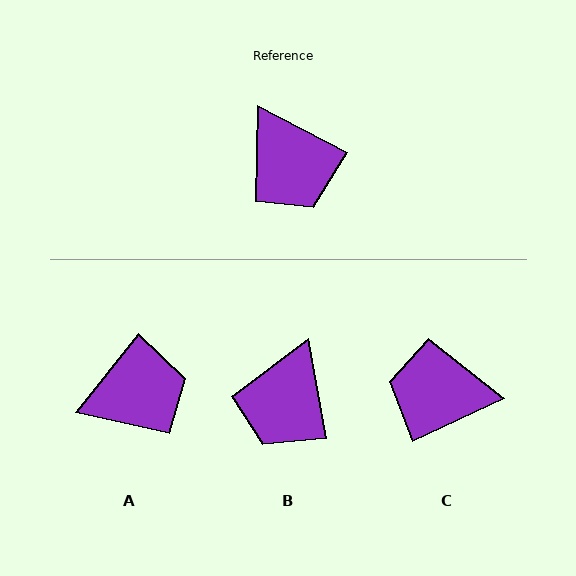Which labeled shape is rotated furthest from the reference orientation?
C, about 127 degrees away.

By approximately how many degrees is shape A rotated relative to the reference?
Approximately 79 degrees counter-clockwise.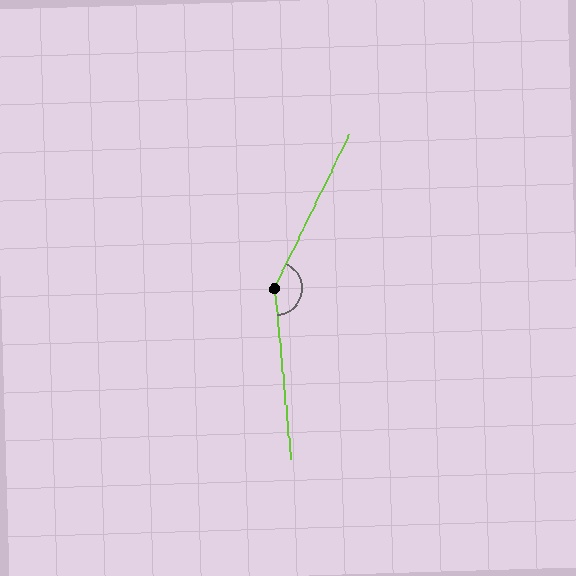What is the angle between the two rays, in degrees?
Approximately 149 degrees.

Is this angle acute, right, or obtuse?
It is obtuse.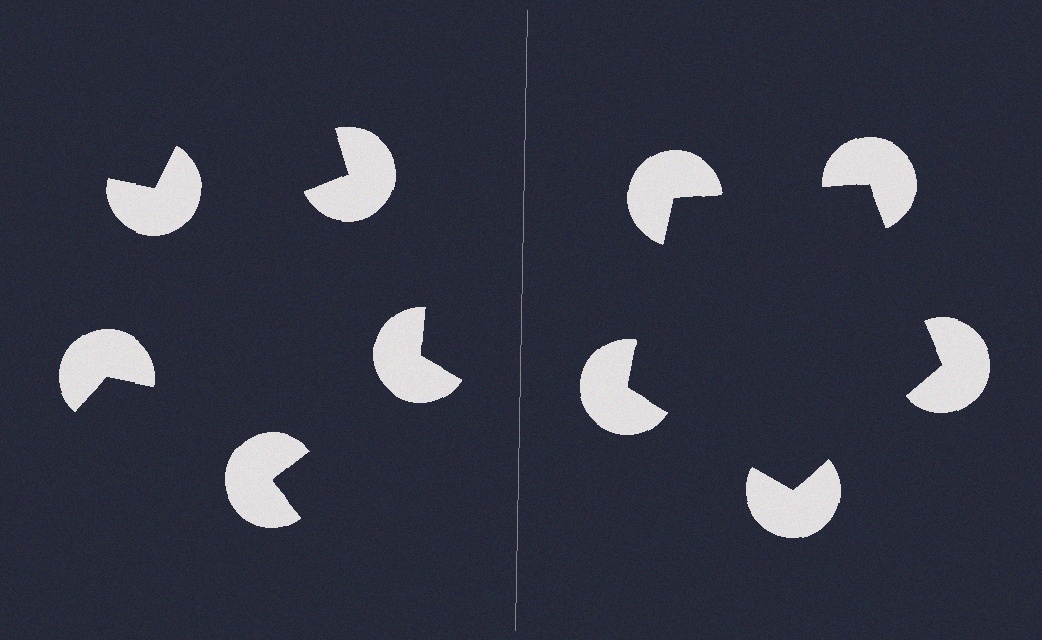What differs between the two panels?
The pac-man discs are positioned identically on both sides; only the wedge orientations differ. On the right they align to a pentagon; on the left they are misaligned.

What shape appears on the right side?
An illusory pentagon.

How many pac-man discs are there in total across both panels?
10 — 5 on each side.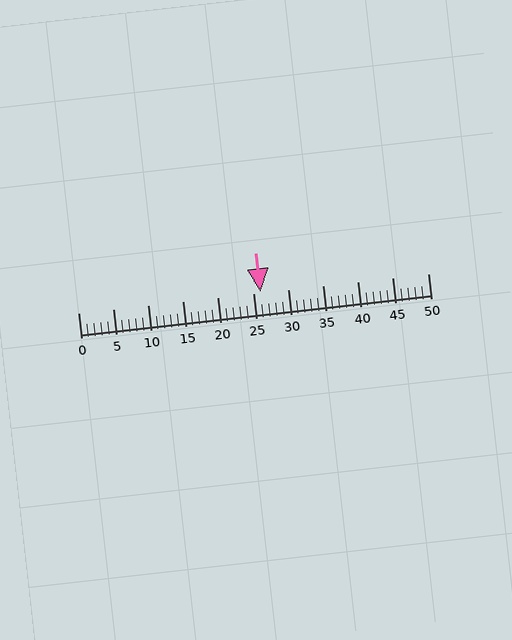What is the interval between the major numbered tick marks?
The major tick marks are spaced 5 units apart.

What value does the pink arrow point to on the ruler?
The pink arrow points to approximately 26.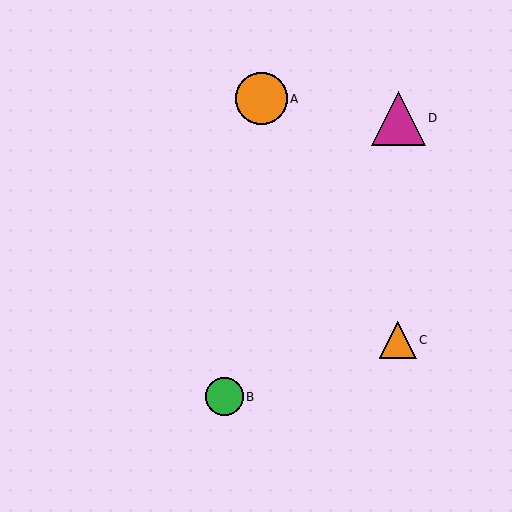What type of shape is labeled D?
Shape D is a magenta triangle.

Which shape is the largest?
The magenta triangle (labeled D) is the largest.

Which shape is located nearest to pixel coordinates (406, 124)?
The magenta triangle (labeled D) at (399, 118) is nearest to that location.